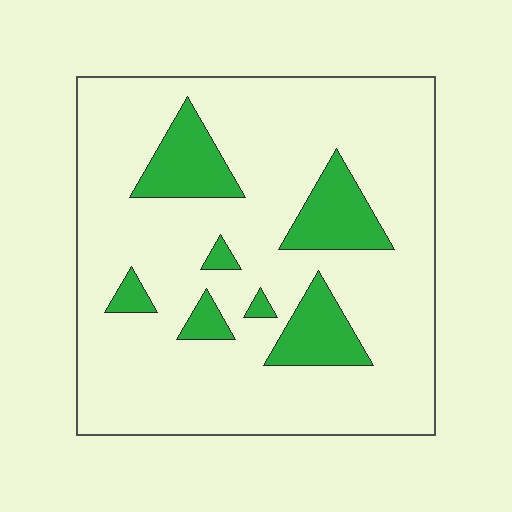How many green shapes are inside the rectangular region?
7.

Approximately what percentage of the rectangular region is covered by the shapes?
Approximately 15%.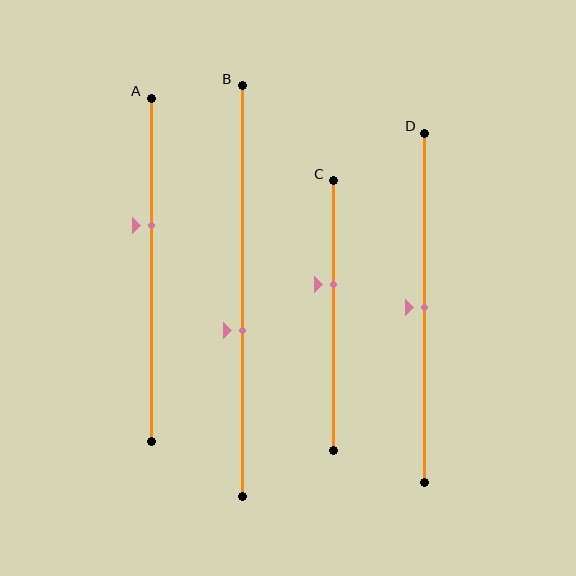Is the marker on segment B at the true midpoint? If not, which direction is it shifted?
No, the marker on segment B is shifted downward by about 10% of the segment length.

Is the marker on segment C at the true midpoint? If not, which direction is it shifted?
No, the marker on segment C is shifted upward by about 12% of the segment length.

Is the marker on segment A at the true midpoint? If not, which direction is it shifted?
No, the marker on segment A is shifted upward by about 13% of the segment length.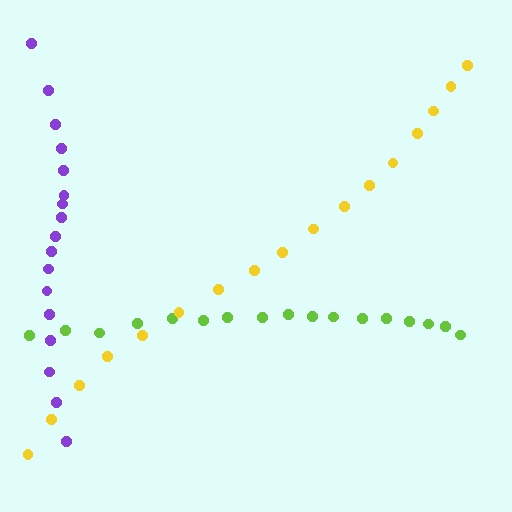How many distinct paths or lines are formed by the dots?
There are 3 distinct paths.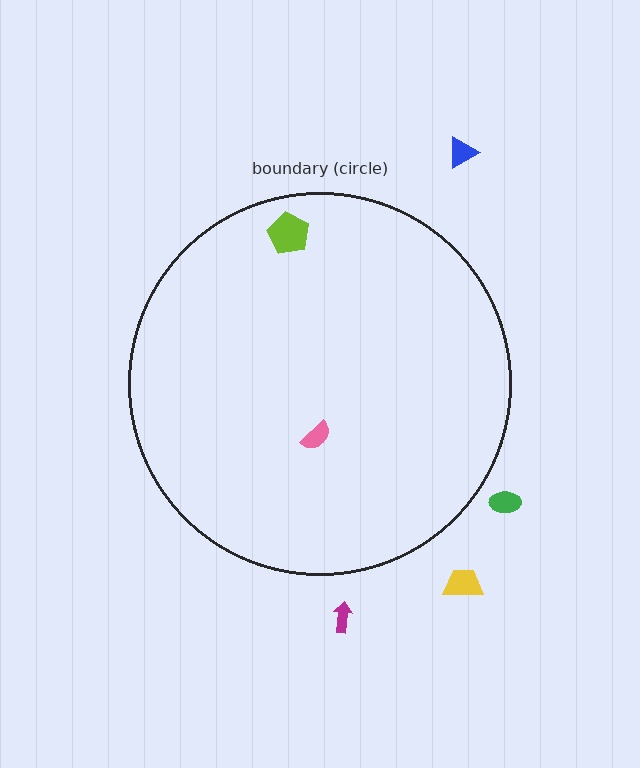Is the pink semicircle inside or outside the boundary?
Inside.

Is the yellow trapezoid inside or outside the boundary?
Outside.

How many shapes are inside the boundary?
2 inside, 4 outside.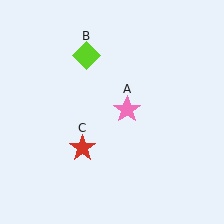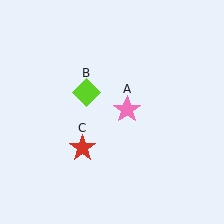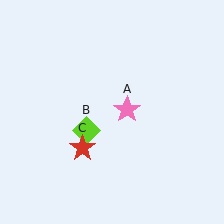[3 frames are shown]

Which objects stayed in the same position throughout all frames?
Pink star (object A) and red star (object C) remained stationary.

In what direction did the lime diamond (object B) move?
The lime diamond (object B) moved down.